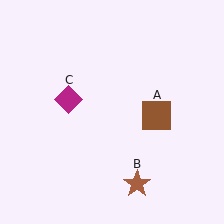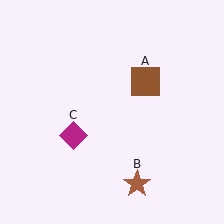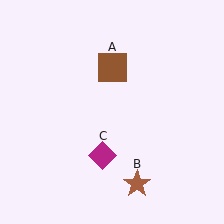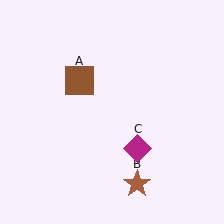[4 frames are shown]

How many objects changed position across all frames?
2 objects changed position: brown square (object A), magenta diamond (object C).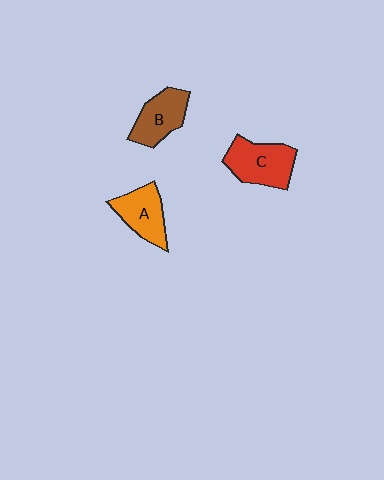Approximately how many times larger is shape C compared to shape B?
Approximately 1.2 times.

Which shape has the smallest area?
Shape A (orange).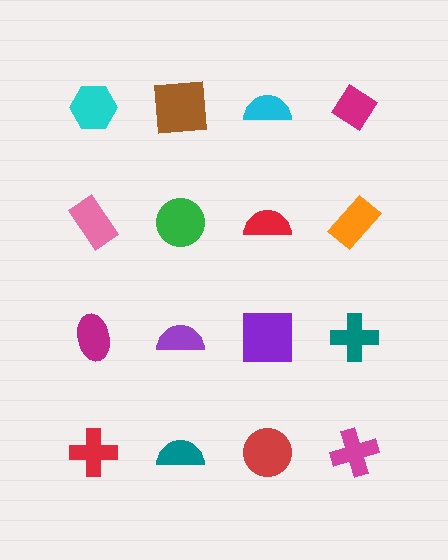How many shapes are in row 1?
4 shapes.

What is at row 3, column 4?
A teal cross.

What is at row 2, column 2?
A green circle.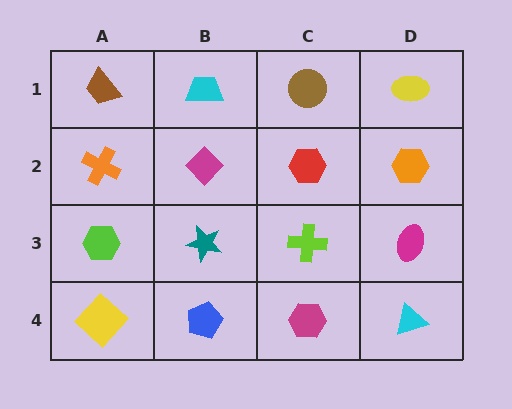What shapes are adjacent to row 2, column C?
A brown circle (row 1, column C), a lime cross (row 3, column C), a magenta diamond (row 2, column B), an orange hexagon (row 2, column D).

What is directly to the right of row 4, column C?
A cyan triangle.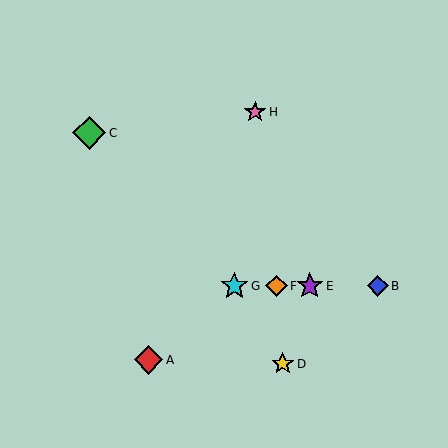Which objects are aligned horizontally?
Objects B, E, F, G are aligned horizontally.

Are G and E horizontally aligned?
Yes, both are at y≈286.